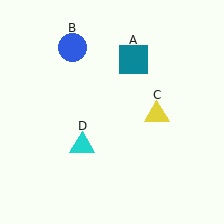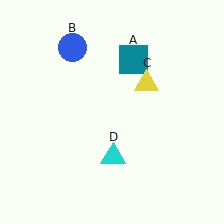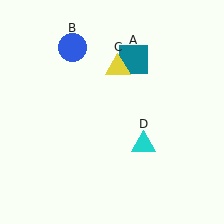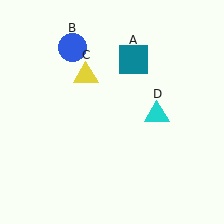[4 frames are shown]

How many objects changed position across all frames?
2 objects changed position: yellow triangle (object C), cyan triangle (object D).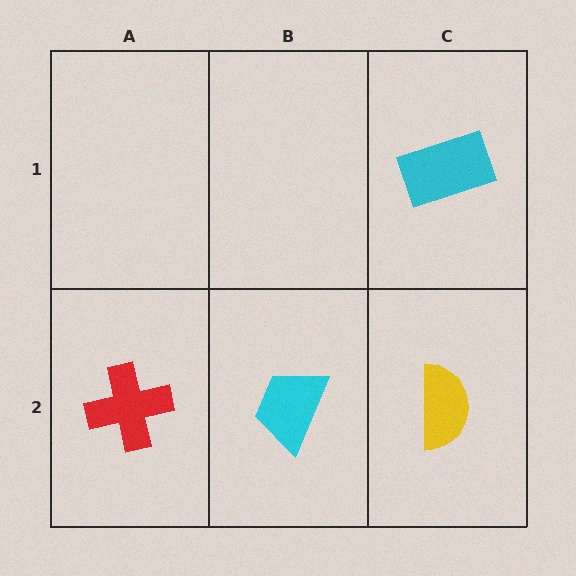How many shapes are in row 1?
1 shape.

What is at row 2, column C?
A yellow semicircle.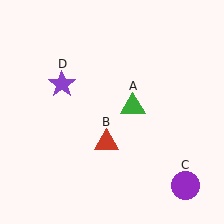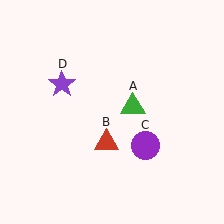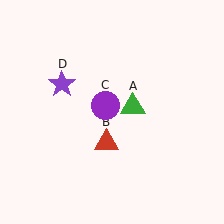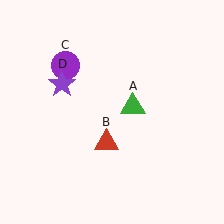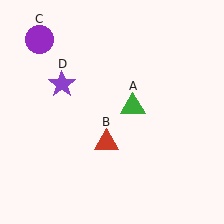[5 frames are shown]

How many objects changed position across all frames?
1 object changed position: purple circle (object C).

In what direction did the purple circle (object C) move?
The purple circle (object C) moved up and to the left.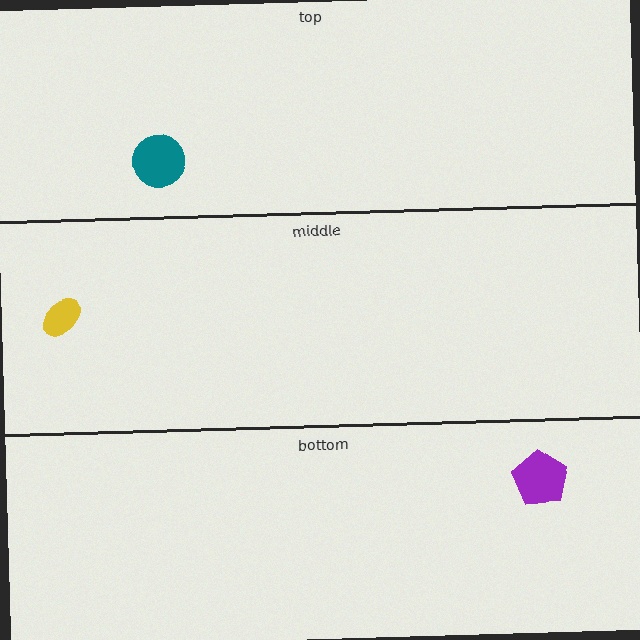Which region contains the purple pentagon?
The bottom region.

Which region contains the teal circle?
The top region.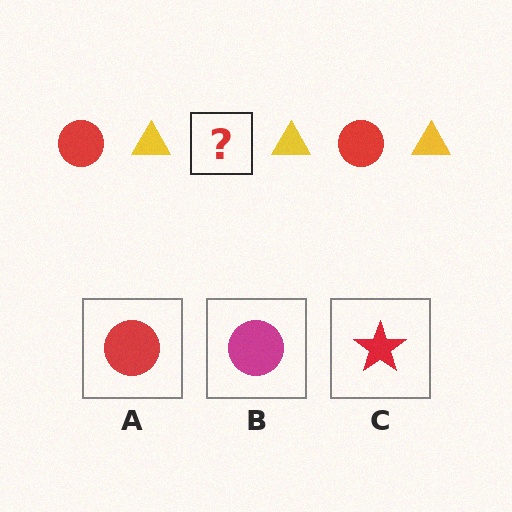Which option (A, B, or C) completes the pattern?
A.